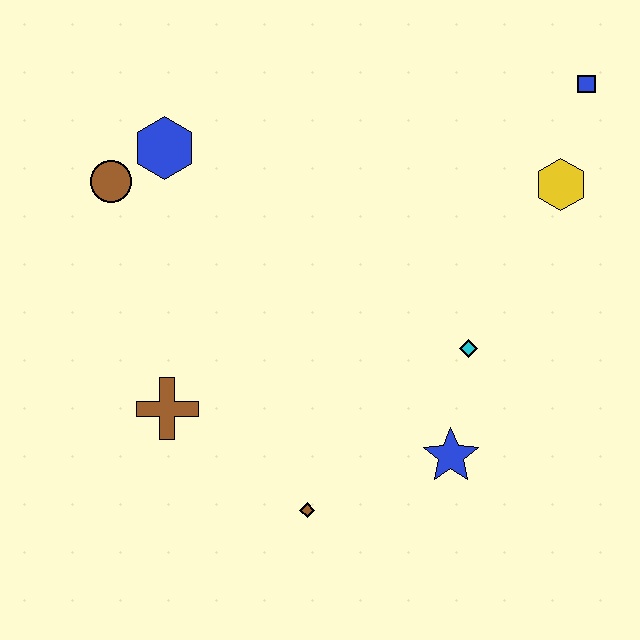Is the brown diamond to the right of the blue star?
No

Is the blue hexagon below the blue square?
Yes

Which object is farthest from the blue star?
The brown circle is farthest from the blue star.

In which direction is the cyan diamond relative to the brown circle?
The cyan diamond is to the right of the brown circle.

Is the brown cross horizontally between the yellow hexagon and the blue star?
No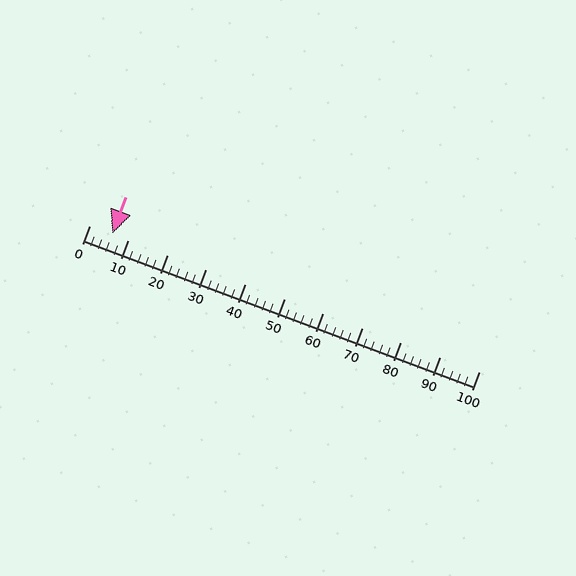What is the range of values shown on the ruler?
The ruler shows values from 0 to 100.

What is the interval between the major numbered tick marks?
The major tick marks are spaced 10 units apart.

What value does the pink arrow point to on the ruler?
The pink arrow points to approximately 6.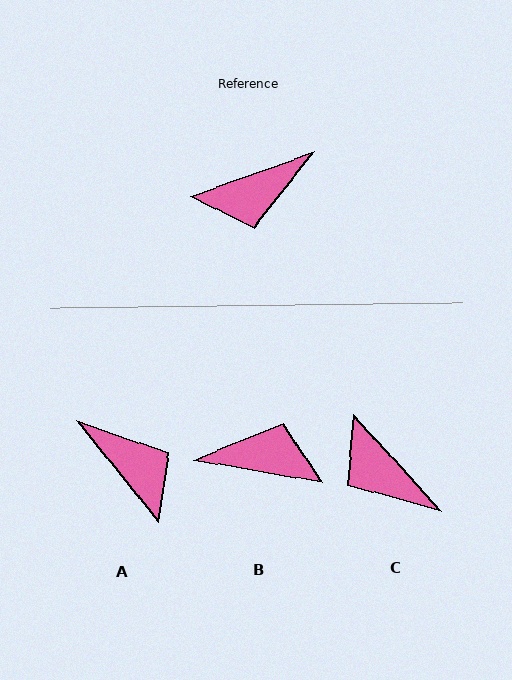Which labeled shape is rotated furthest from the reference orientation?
B, about 150 degrees away.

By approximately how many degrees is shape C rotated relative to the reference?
Approximately 68 degrees clockwise.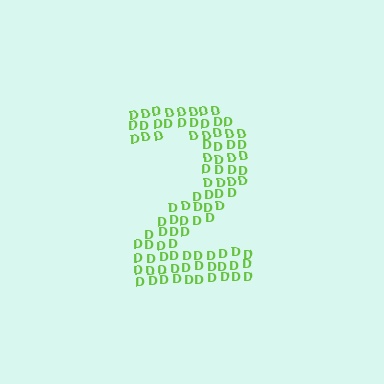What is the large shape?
The large shape is the digit 2.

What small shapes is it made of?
It is made of small letter D's.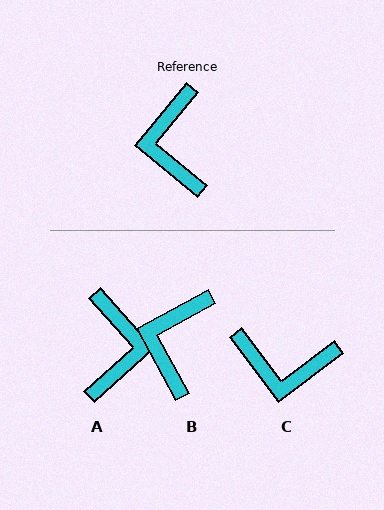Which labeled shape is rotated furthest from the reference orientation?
A, about 171 degrees away.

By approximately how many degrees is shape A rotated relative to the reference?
Approximately 171 degrees counter-clockwise.